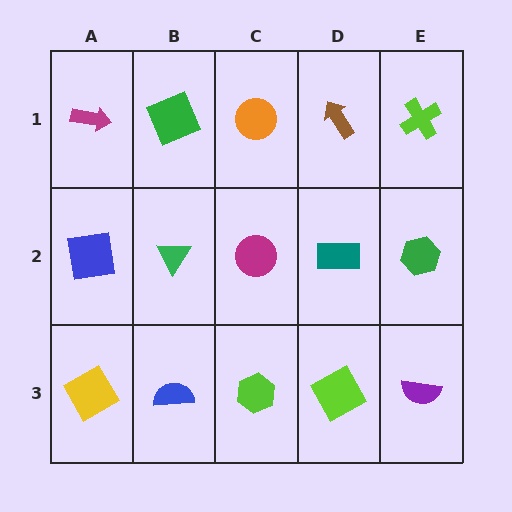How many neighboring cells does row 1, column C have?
3.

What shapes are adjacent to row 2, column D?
A brown arrow (row 1, column D), a lime square (row 3, column D), a magenta circle (row 2, column C), a green hexagon (row 2, column E).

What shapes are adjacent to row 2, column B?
A green square (row 1, column B), a blue semicircle (row 3, column B), a blue square (row 2, column A), a magenta circle (row 2, column C).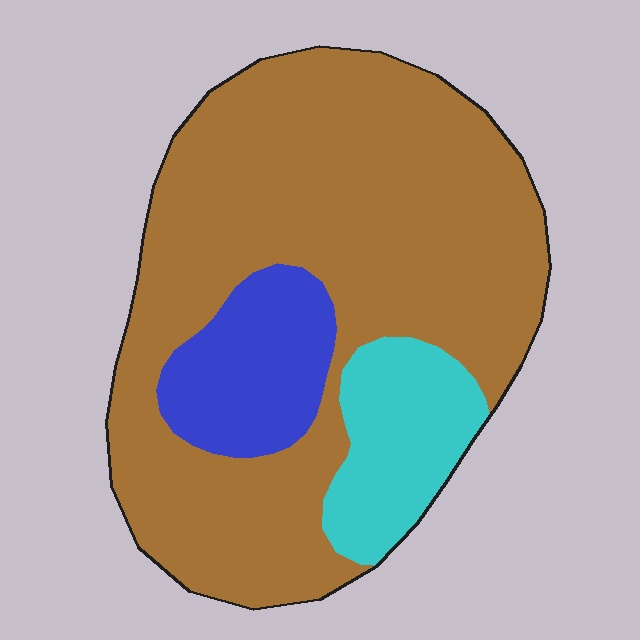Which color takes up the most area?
Brown, at roughly 75%.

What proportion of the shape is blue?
Blue takes up about one eighth (1/8) of the shape.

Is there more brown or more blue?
Brown.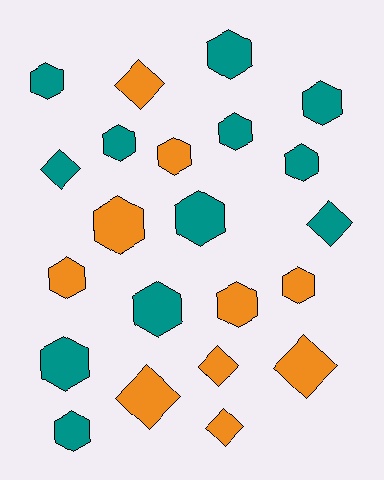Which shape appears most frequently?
Hexagon, with 15 objects.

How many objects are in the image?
There are 22 objects.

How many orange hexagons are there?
There are 5 orange hexagons.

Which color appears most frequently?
Teal, with 12 objects.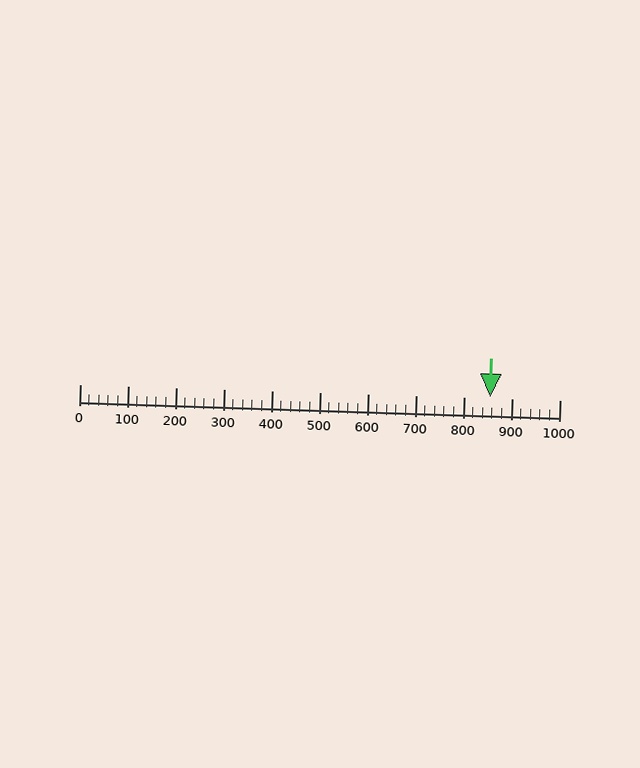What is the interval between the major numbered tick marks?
The major tick marks are spaced 100 units apart.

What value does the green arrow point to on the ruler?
The green arrow points to approximately 856.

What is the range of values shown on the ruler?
The ruler shows values from 0 to 1000.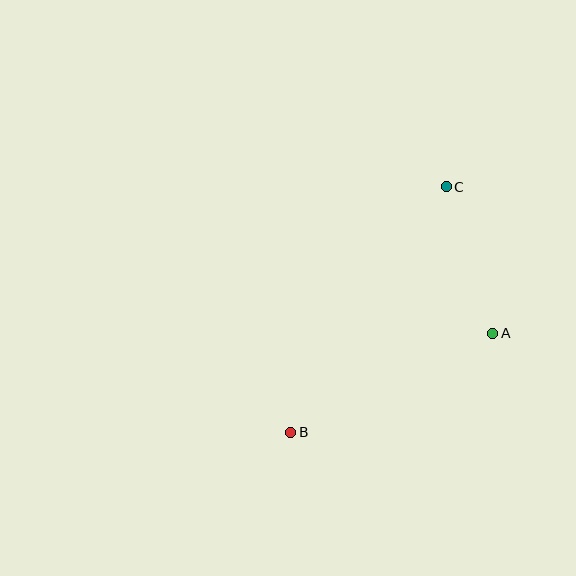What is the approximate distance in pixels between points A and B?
The distance between A and B is approximately 225 pixels.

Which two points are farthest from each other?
Points B and C are farthest from each other.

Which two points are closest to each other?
Points A and C are closest to each other.